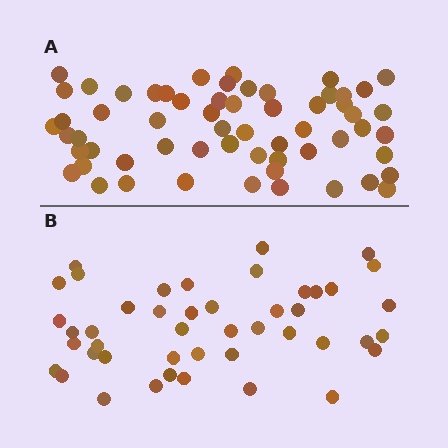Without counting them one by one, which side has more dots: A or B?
Region A (the top region) has more dots.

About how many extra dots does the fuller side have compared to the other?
Region A has approximately 15 more dots than region B.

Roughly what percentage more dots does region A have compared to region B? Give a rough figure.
About 35% more.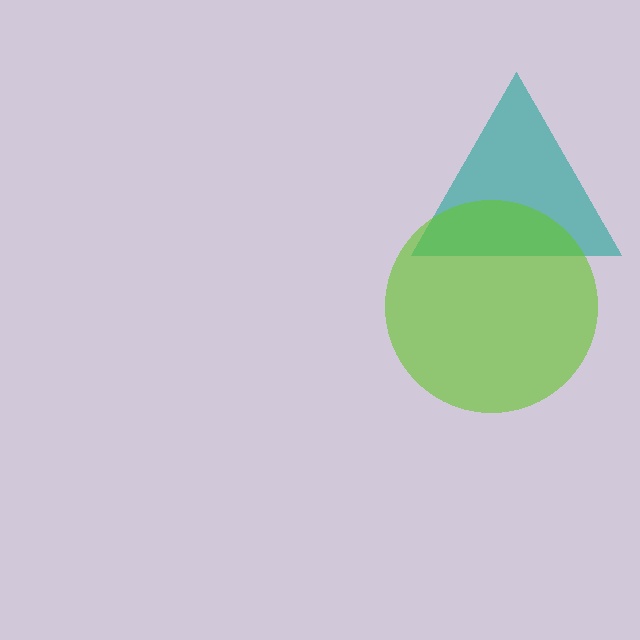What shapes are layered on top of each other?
The layered shapes are: a teal triangle, a lime circle.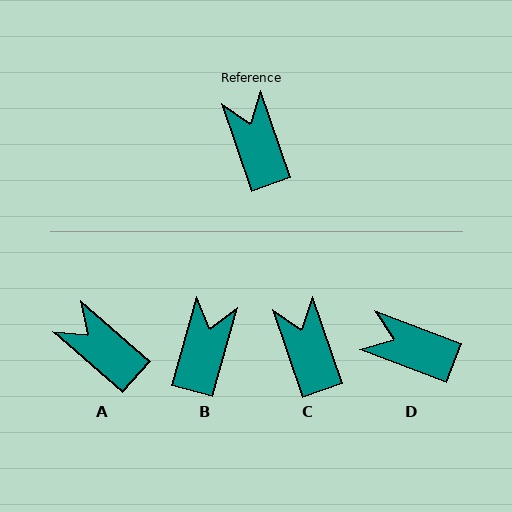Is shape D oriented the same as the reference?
No, it is off by about 50 degrees.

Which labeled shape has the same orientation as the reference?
C.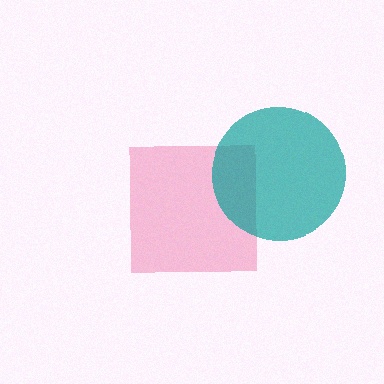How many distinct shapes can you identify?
There are 2 distinct shapes: a pink square, a teal circle.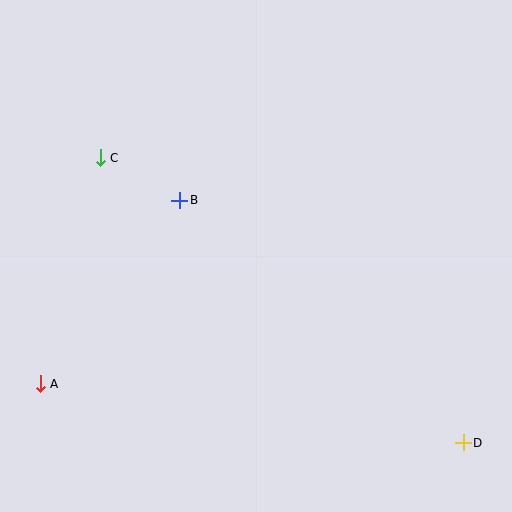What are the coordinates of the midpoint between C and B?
The midpoint between C and B is at (140, 179).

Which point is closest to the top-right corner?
Point B is closest to the top-right corner.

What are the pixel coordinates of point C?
Point C is at (100, 158).